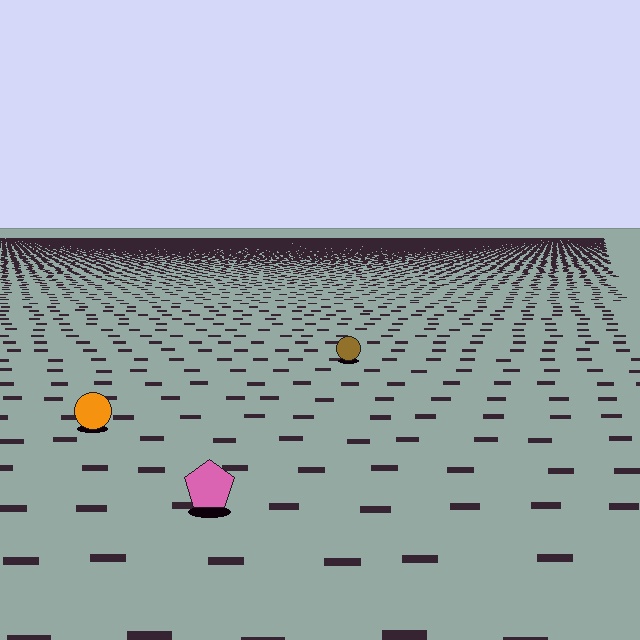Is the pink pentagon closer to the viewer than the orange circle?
Yes. The pink pentagon is closer — you can tell from the texture gradient: the ground texture is coarser near it.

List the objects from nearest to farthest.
From nearest to farthest: the pink pentagon, the orange circle, the brown circle.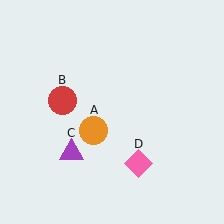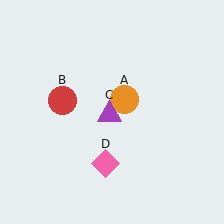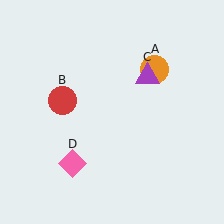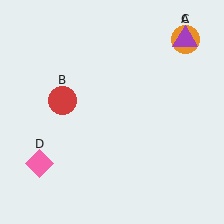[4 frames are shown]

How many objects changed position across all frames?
3 objects changed position: orange circle (object A), purple triangle (object C), pink diamond (object D).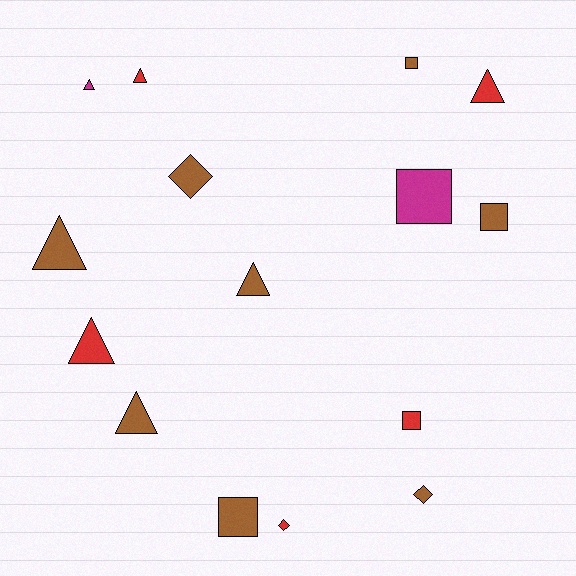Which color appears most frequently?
Brown, with 8 objects.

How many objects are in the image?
There are 15 objects.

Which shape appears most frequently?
Triangle, with 7 objects.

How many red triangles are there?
There are 3 red triangles.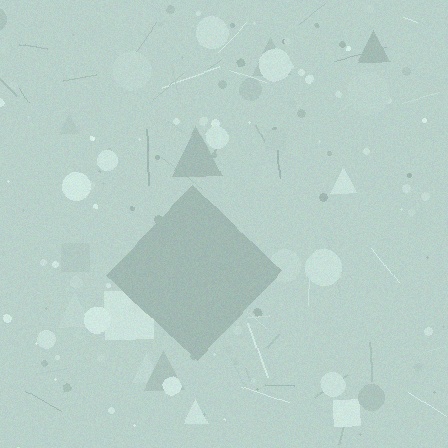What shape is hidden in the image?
A diamond is hidden in the image.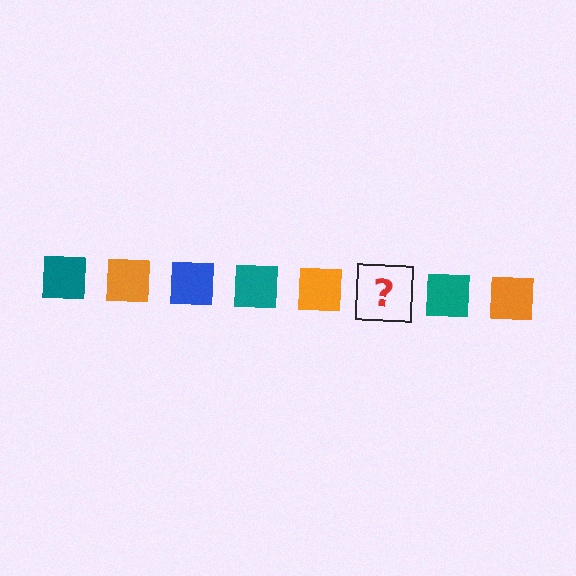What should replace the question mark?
The question mark should be replaced with a blue square.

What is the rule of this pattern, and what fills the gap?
The rule is that the pattern cycles through teal, orange, blue squares. The gap should be filled with a blue square.